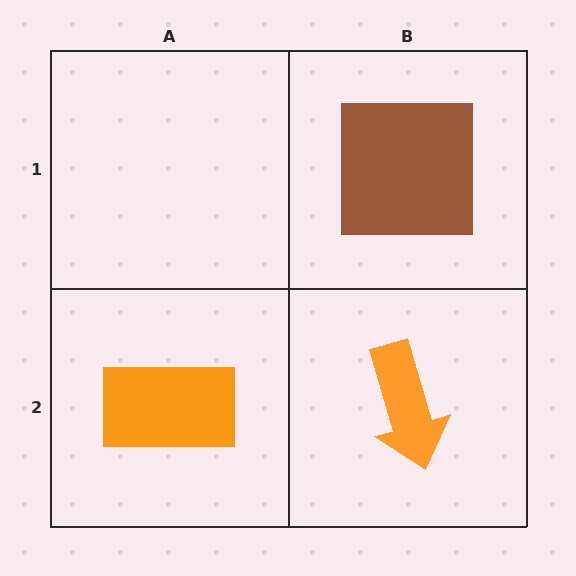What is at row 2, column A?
An orange rectangle.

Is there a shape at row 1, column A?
No, that cell is empty.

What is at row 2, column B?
An orange arrow.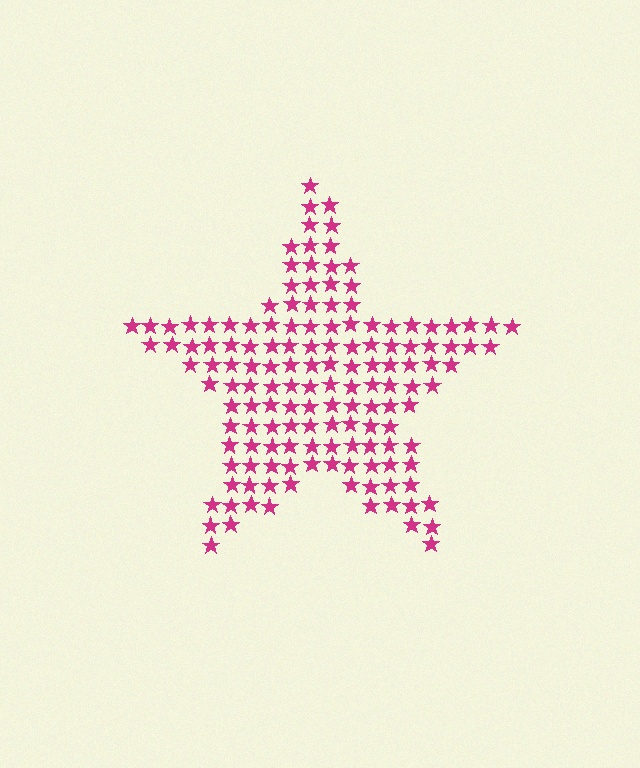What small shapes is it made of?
It is made of small stars.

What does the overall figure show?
The overall figure shows a star.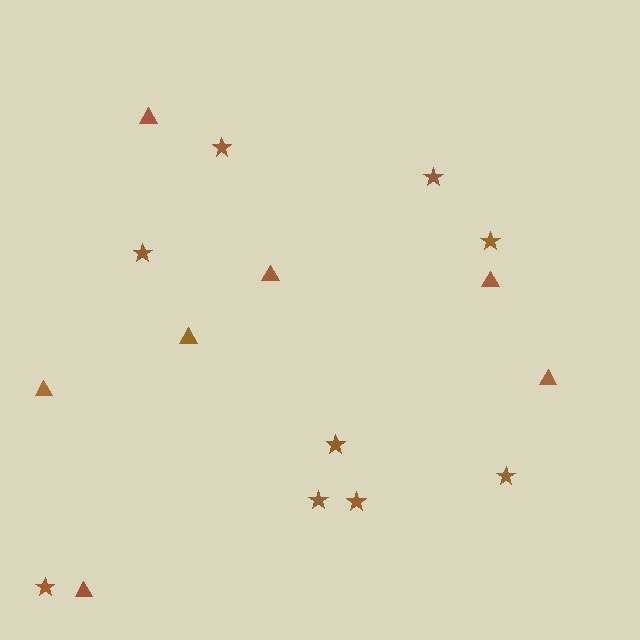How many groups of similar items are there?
There are 2 groups: one group of stars (9) and one group of triangles (7).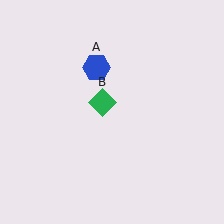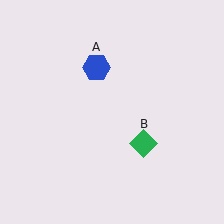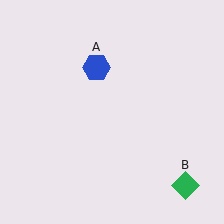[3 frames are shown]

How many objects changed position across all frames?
1 object changed position: green diamond (object B).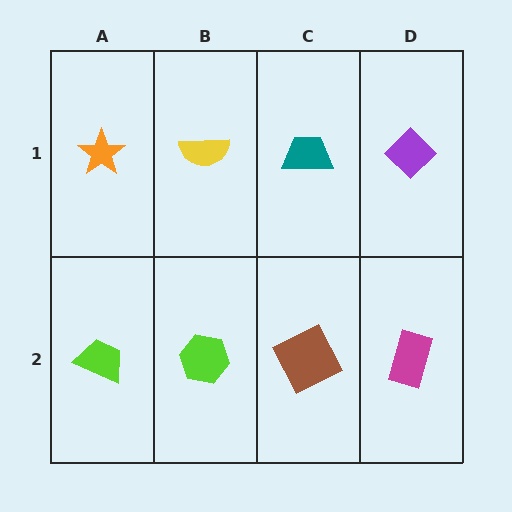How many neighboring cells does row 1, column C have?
3.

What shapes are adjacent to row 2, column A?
An orange star (row 1, column A), a lime hexagon (row 2, column B).